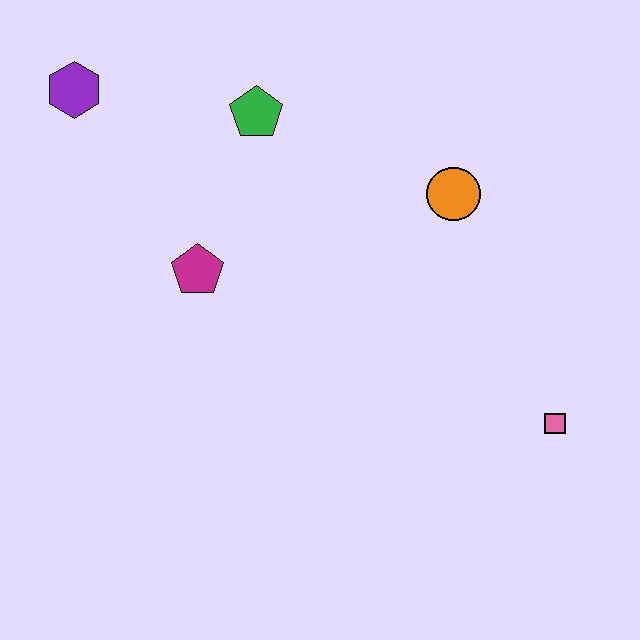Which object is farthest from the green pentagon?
The pink square is farthest from the green pentagon.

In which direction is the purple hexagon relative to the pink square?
The purple hexagon is to the left of the pink square.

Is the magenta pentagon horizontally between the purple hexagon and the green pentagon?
Yes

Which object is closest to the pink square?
The orange circle is closest to the pink square.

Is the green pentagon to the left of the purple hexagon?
No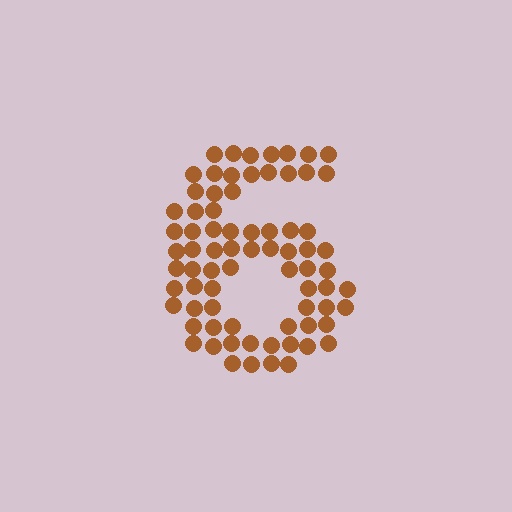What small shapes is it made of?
It is made of small circles.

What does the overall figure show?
The overall figure shows the digit 6.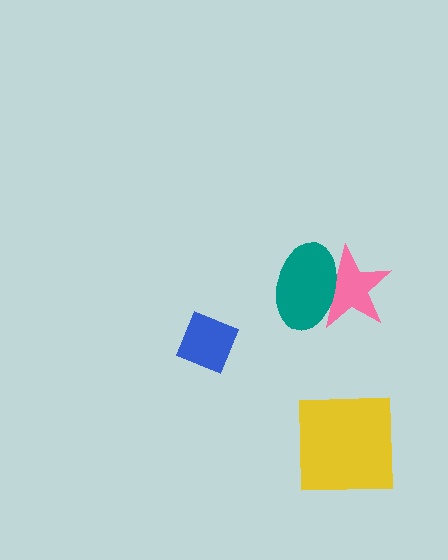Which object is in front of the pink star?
The teal ellipse is in front of the pink star.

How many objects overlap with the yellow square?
0 objects overlap with the yellow square.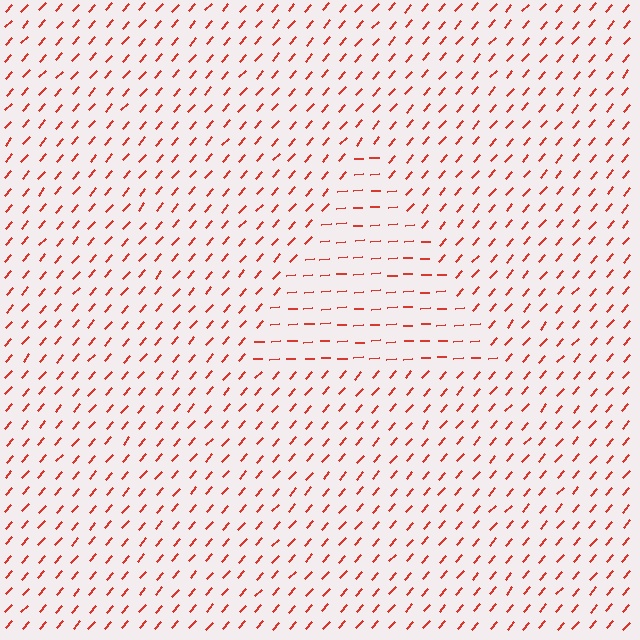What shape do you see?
I see a triangle.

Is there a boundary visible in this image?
Yes, there is a texture boundary formed by a change in line orientation.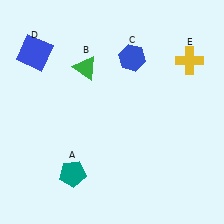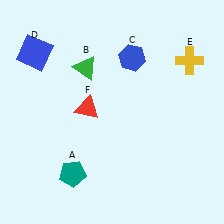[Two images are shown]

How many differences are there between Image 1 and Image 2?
There is 1 difference between the two images.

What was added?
A red triangle (F) was added in Image 2.